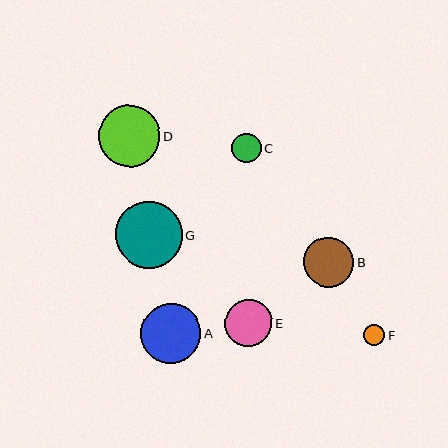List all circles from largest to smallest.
From largest to smallest: G, D, A, B, E, C, F.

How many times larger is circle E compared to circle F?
Circle E is approximately 2.2 times the size of circle F.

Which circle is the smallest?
Circle F is the smallest with a size of approximately 21 pixels.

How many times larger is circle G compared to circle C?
Circle G is approximately 2.3 times the size of circle C.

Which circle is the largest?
Circle G is the largest with a size of approximately 67 pixels.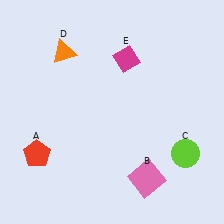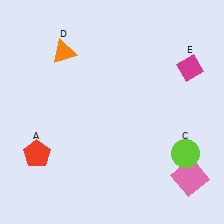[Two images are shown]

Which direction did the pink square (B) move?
The pink square (B) moved right.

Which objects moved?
The objects that moved are: the pink square (B), the magenta diamond (E).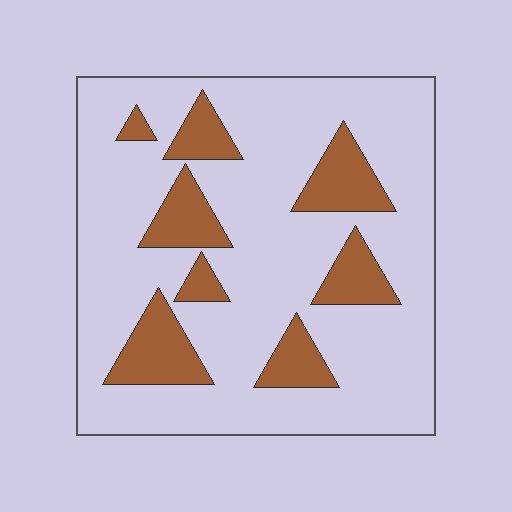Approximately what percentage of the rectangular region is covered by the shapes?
Approximately 20%.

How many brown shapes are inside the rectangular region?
8.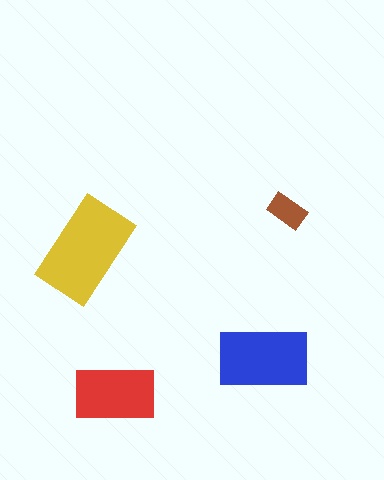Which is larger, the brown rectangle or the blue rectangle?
The blue one.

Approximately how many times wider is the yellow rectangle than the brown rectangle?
About 2.5 times wider.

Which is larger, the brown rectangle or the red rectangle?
The red one.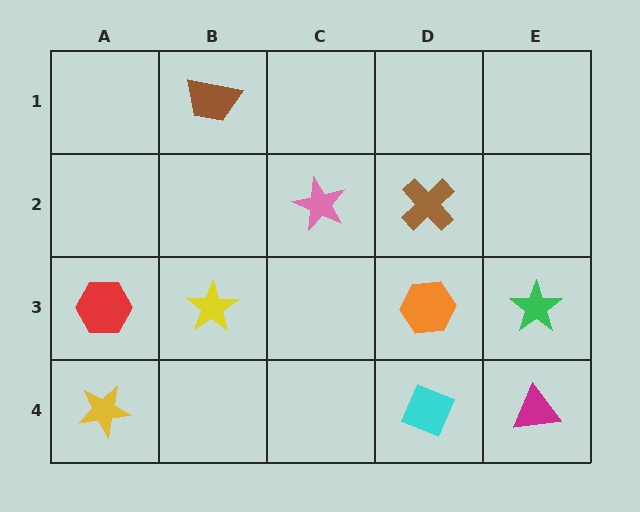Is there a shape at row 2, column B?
No, that cell is empty.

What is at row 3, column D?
An orange hexagon.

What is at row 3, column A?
A red hexagon.